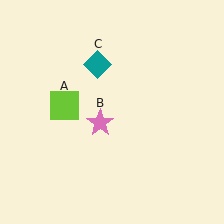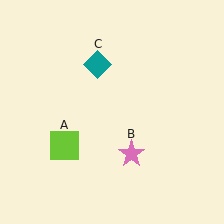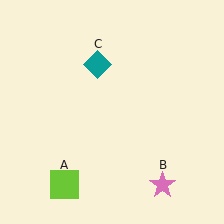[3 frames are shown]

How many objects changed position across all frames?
2 objects changed position: lime square (object A), pink star (object B).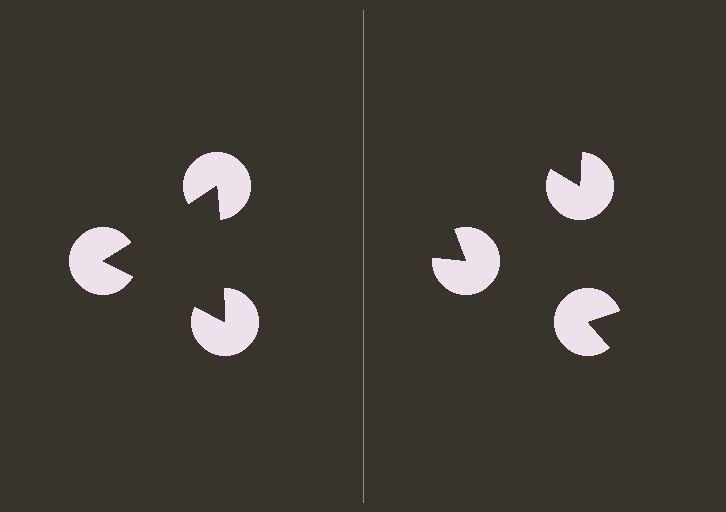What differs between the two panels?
The pac-man discs are positioned identically on both sides; only the wedge orientations differ. On the left they align to a triangle; on the right they are misaligned.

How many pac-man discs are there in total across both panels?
6 — 3 on each side.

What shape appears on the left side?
An illusory triangle.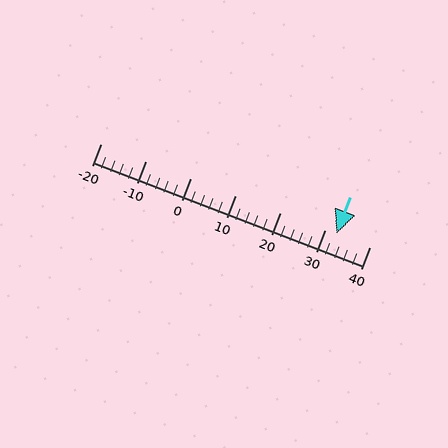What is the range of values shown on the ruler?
The ruler shows values from -20 to 40.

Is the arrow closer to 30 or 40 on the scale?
The arrow is closer to 30.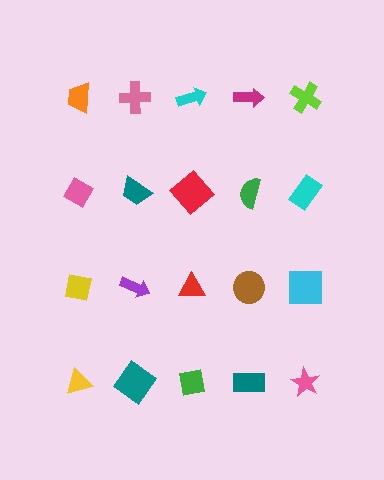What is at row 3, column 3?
A red triangle.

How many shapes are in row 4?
5 shapes.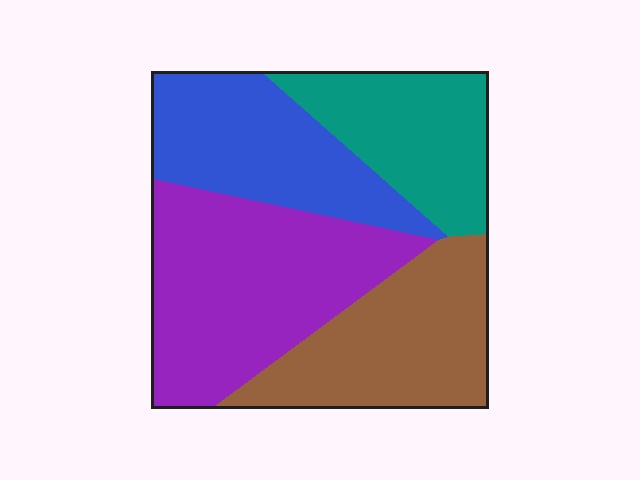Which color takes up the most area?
Purple, at roughly 35%.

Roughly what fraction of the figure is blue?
Blue covers around 25% of the figure.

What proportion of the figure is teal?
Teal takes up between a sixth and a third of the figure.